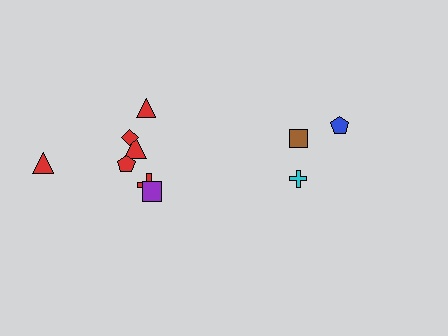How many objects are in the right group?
There are 3 objects.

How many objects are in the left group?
There are 7 objects.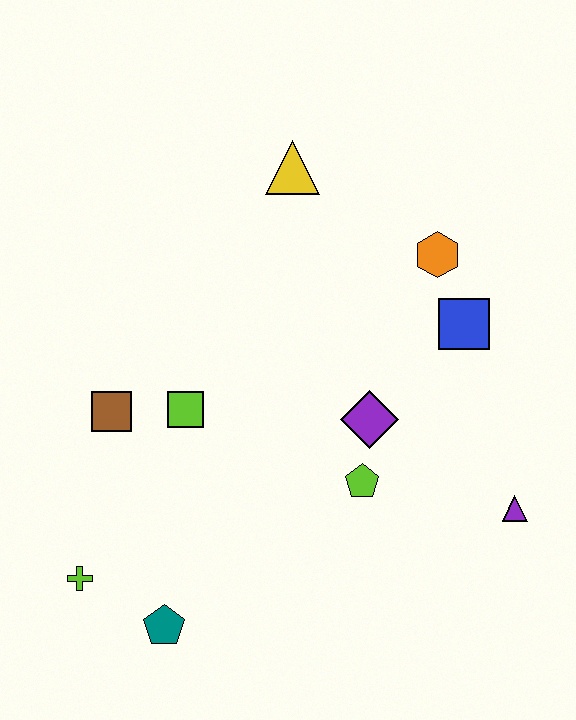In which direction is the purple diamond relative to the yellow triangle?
The purple diamond is below the yellow triangle.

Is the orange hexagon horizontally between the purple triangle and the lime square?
Yes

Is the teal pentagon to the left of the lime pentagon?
Yes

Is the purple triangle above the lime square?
No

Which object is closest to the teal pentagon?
The lime cross is closest to the teal pentagon.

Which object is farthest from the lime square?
The purple triangle is farthest from the lime square.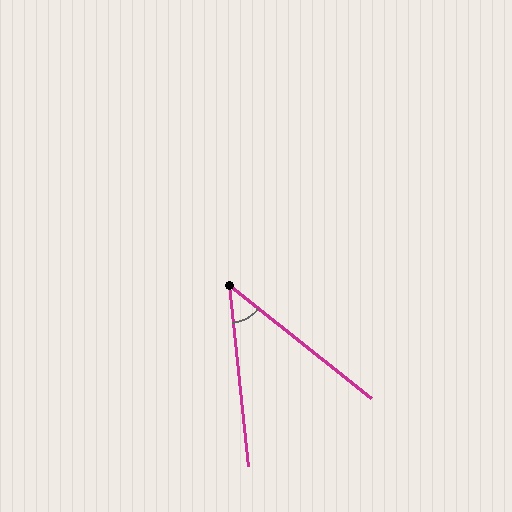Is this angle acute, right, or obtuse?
It is acute.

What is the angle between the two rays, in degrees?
Approximately 45 degrees.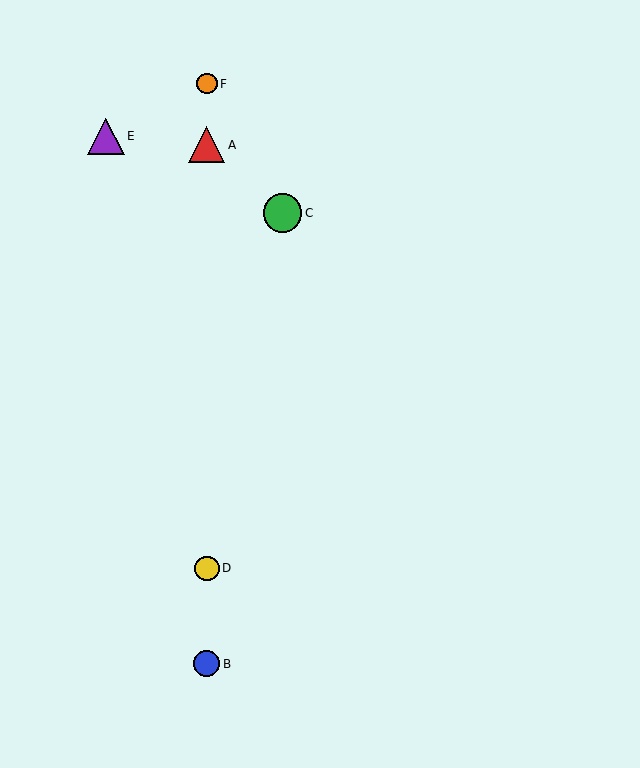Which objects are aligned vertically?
Objects A, B, D, F are aligned vertically.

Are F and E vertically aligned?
No, F is at x≈207 and E is at x≈106.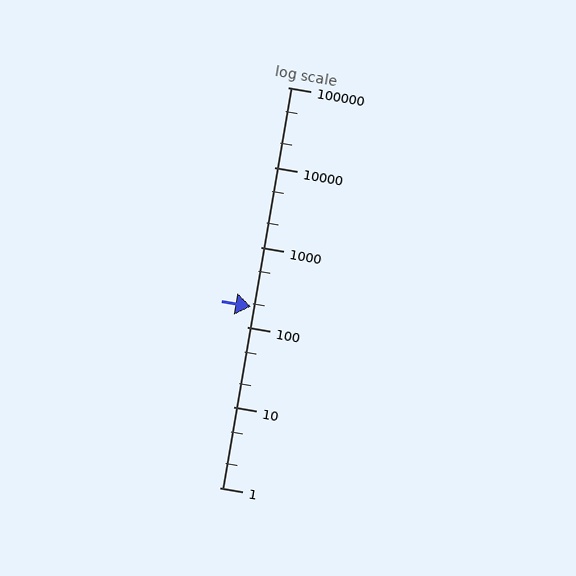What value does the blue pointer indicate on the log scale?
The pointer indicates approximately 180.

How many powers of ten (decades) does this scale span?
The scale spans 5 decades, from 1 to 100000.